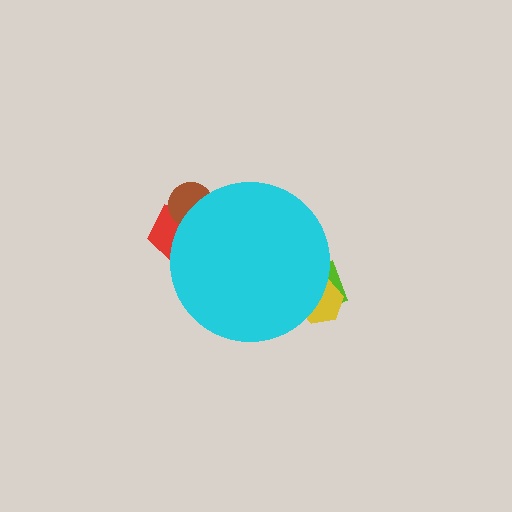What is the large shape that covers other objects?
A cyan circle.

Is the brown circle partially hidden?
Yes, the brown circle is partially hidden behind the cyan circle.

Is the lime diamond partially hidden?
Yes, the lime diamond is partially hidden behind the cyan circle.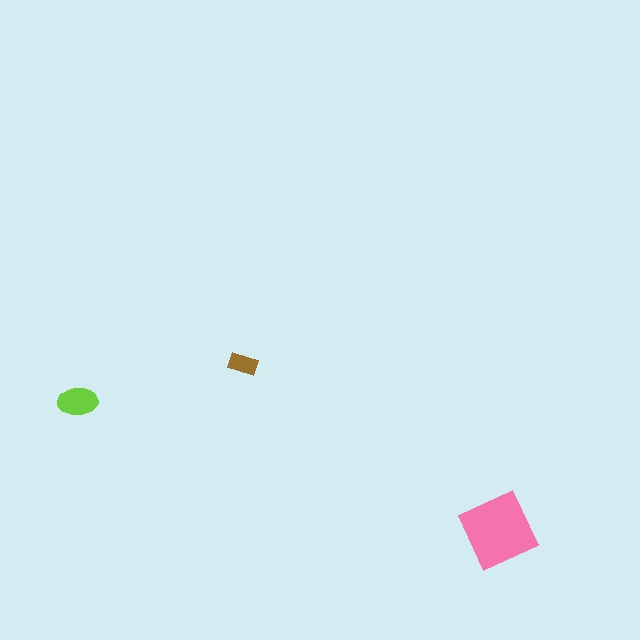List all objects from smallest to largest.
The brown rectangle, the lime ellipse, the pink square.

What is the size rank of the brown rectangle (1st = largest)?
3rd.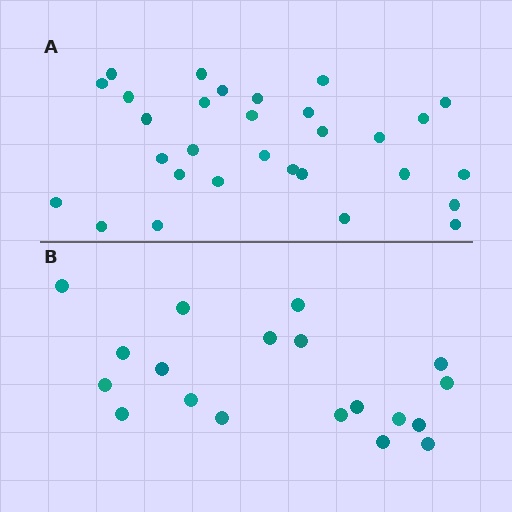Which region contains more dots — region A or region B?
Region A (the top region) has more dots.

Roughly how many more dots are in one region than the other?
Region A has roughly 12 or so more dots than region B.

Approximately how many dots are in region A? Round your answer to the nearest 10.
About 30 dots.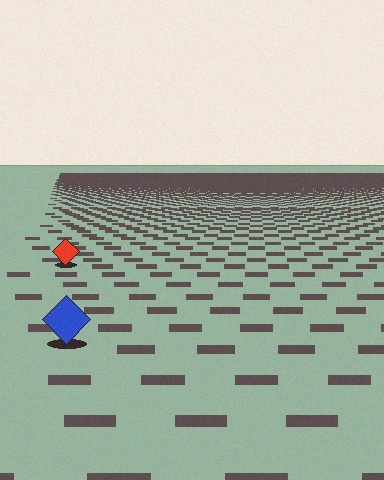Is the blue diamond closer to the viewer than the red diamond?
Yes. The blue diamond is closer — you can tell from the texture gradient: the ground texture is coarser near it.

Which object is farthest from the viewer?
The red diamond is farthest from the viewer. It appears smaller and the ground texture around it is denser.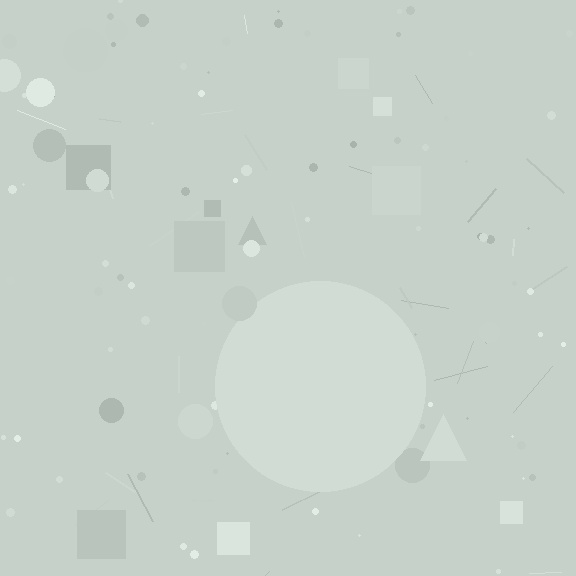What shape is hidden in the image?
A circle is hidden in the image.